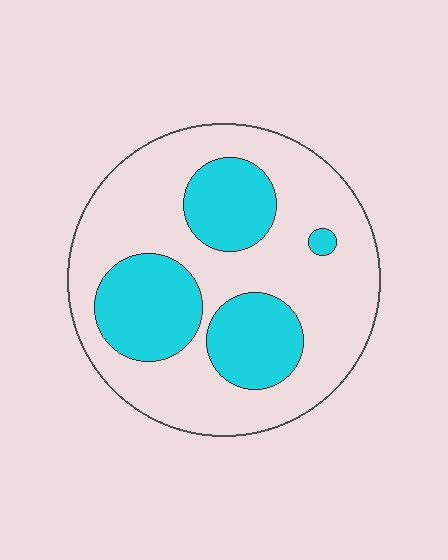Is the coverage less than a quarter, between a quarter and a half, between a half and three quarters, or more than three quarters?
Between a quarter and a half.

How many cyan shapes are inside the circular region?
4.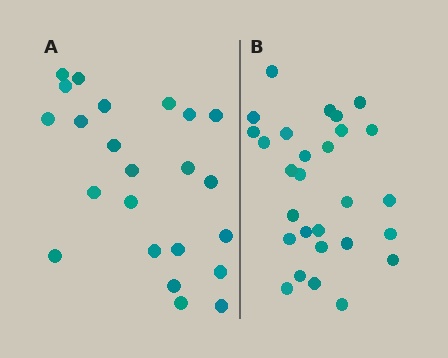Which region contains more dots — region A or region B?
Region B (the right region) has more dots.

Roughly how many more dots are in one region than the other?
Region B has about 5 more dots than region A.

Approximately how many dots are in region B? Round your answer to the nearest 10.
About 30 dots. (The exact count is 28, which rounds to 30.)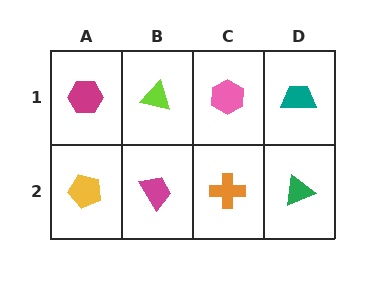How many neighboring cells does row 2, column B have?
3.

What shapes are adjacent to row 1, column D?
A green triangle (row 2, column D), a pink hexagon (row 1, column C).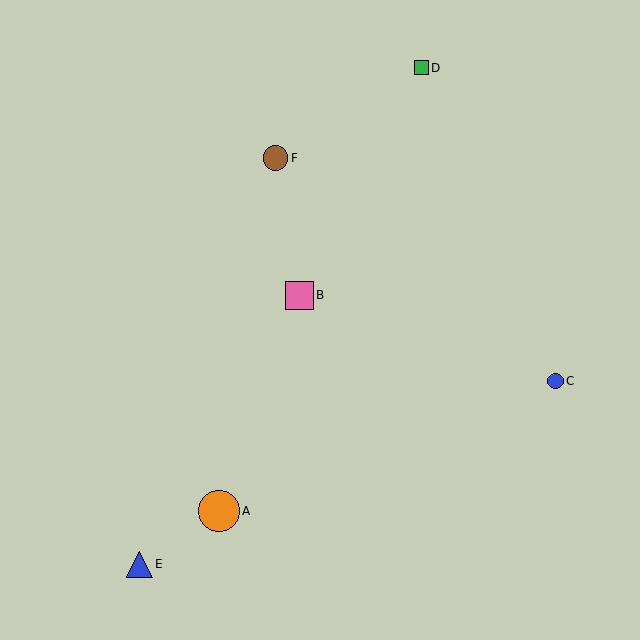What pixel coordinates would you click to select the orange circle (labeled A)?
Click at (219, 511) to select the orange circle A.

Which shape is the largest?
The orange circle (labeled A) is the largest.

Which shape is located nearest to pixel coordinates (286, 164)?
The brown circle (labeled F) at (276, 158) is nearest to that location.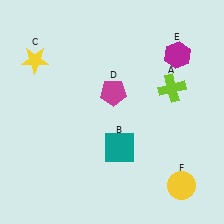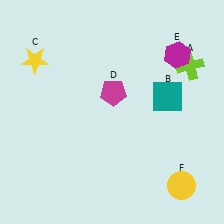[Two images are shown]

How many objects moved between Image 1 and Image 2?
2 objects moved between the two images.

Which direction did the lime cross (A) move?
The lime cross (A) moved up.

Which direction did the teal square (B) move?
The teal square (B) moved up.